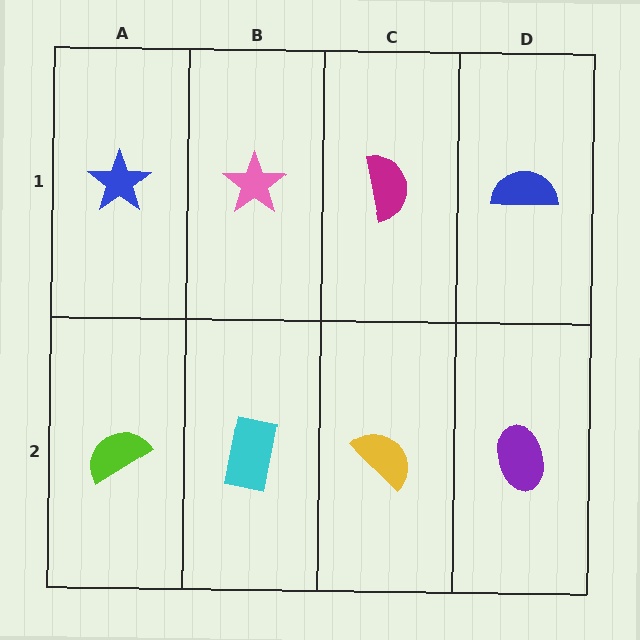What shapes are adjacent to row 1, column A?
A lime semicircle (row 2, column A), a pink star (row 1, column B).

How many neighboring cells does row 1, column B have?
3.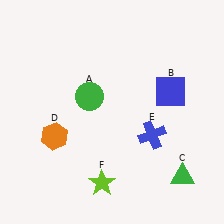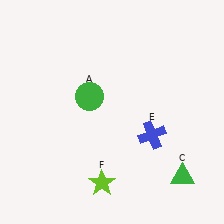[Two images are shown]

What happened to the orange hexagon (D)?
The orange hexagon (D) was removed in Image 2. It was in the bottom-left area of Image 1.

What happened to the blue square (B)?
The blue square (B) was removed in Image 2. It was in the top-right area of Image 1.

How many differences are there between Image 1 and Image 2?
There are 2 differences between the two images.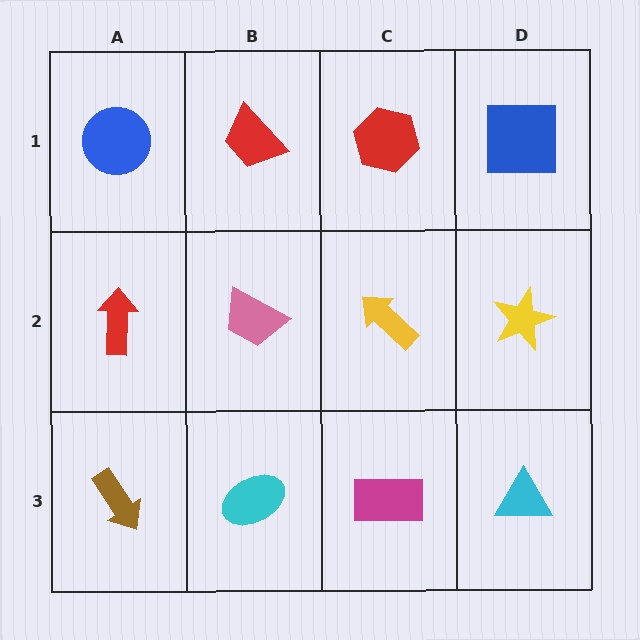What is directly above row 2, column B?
A red trapezoid.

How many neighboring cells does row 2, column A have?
3.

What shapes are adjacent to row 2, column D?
A blue square (row 1, column D), a cyan triangle (row 3, column D), a yellow arrow (row 2, column C).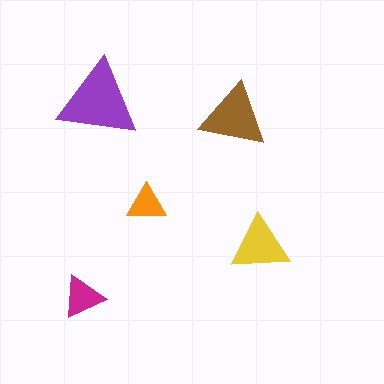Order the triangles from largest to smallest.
the purple one, the brown one, the yellow one, the magenta one, the orange one.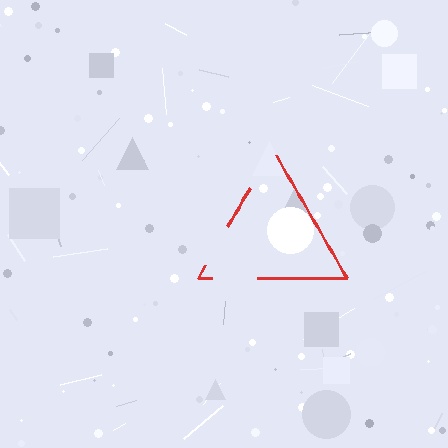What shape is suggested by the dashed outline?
The dashed outline suggests a triangle.